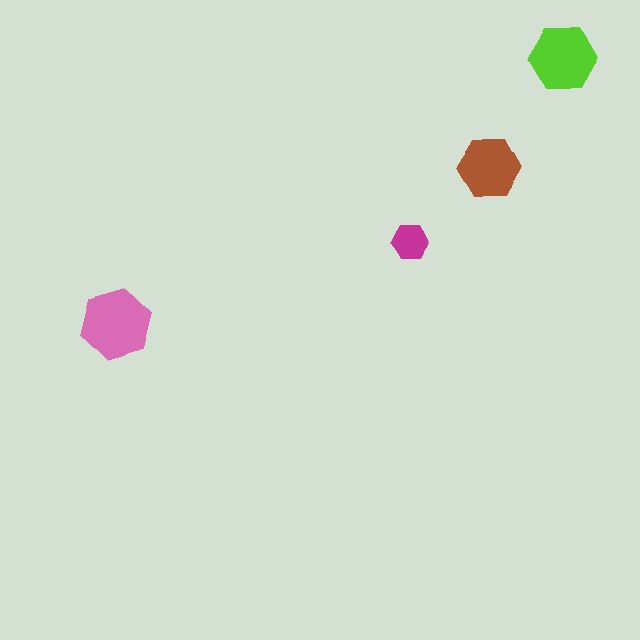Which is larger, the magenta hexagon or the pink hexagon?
The pink one.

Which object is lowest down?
The pink hexagon is bottommost.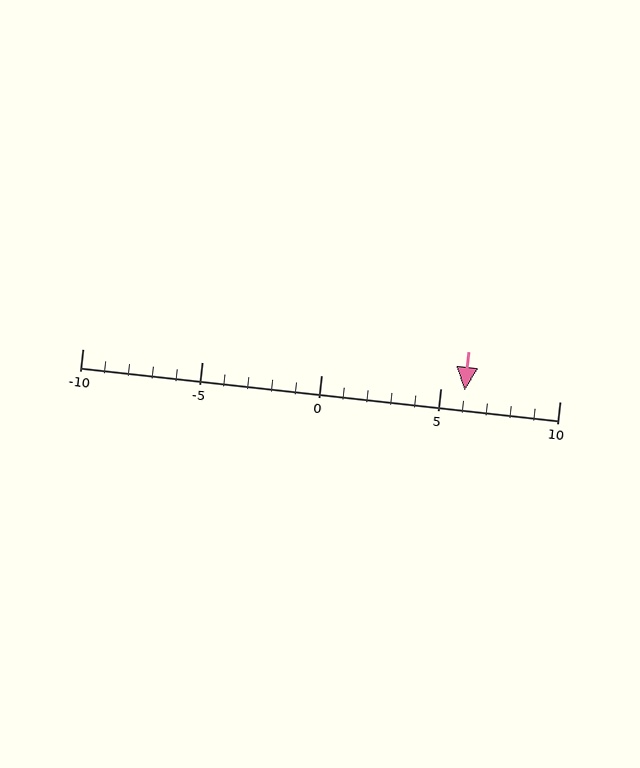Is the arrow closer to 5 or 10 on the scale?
The arrow is closer to 5.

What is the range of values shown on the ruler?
The ruler shows values from -10 to 10.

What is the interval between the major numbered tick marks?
The major tick marks are spaced 5 units apart.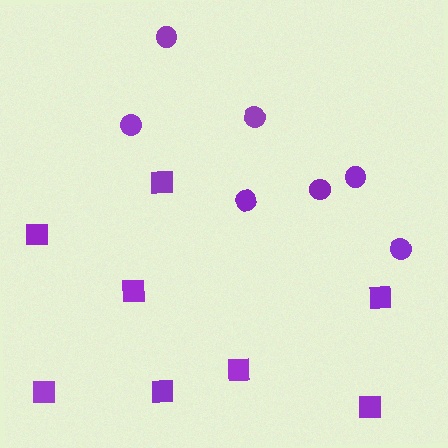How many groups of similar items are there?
There are 2 groups: one group of circles (7) and one group of squares (8).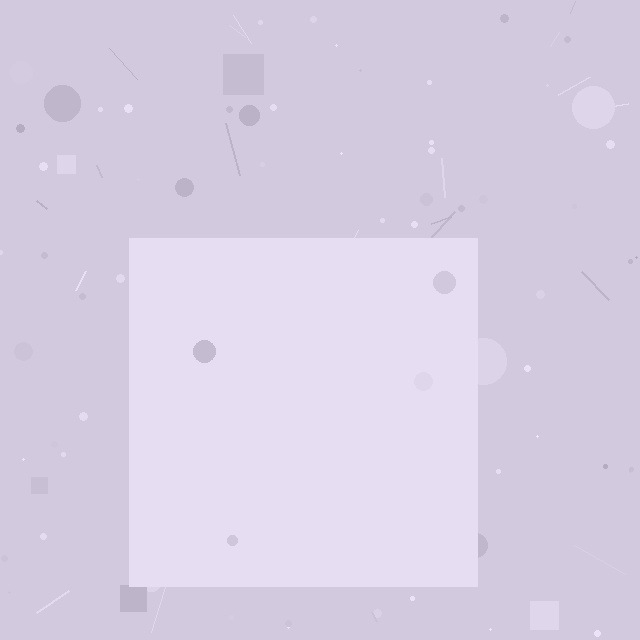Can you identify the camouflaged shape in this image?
The camouflaged shape is a square.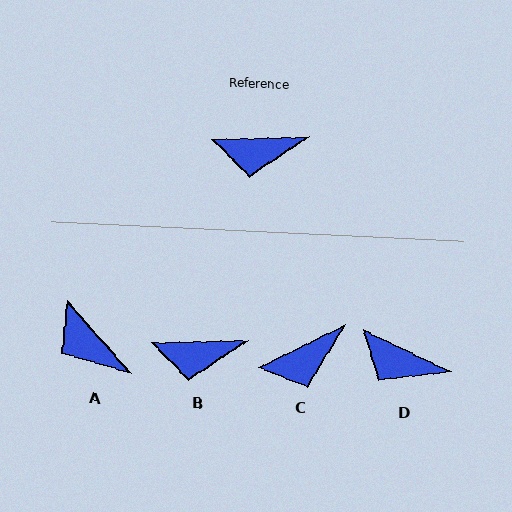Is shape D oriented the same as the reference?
No, it is off by about 27 degrees.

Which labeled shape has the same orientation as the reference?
B.